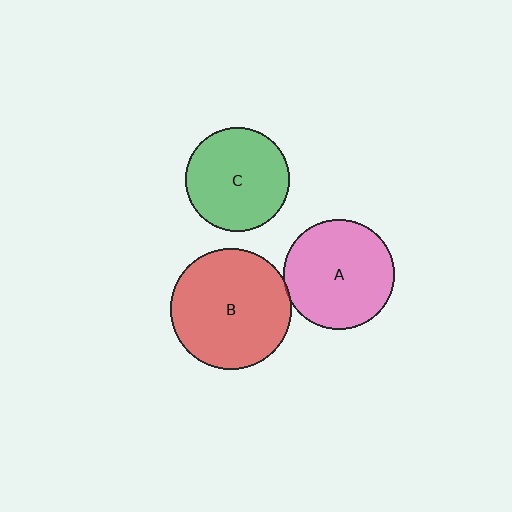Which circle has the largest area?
Circle B (red).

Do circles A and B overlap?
Yes.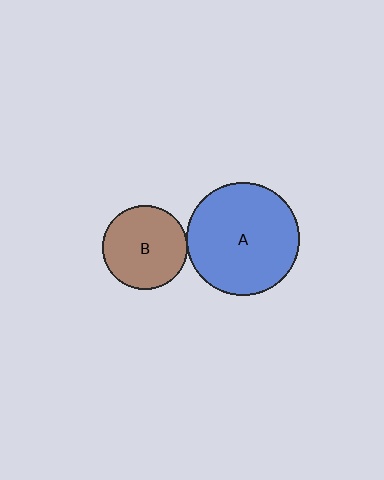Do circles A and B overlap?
Yes.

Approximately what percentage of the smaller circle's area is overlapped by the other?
Approximately 5%.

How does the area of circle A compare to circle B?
Approximately 1.8 times.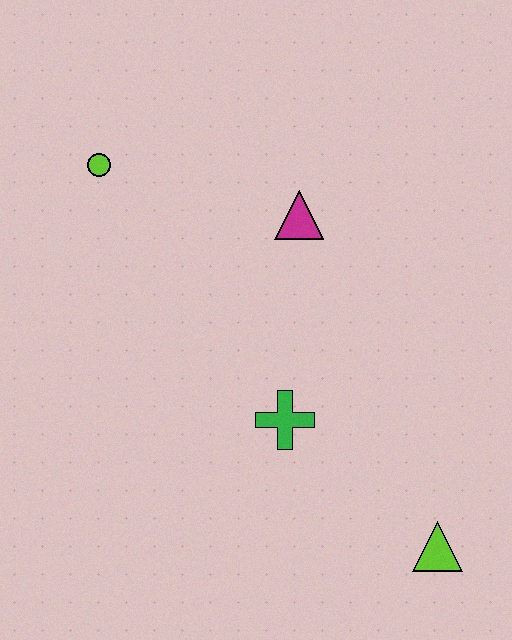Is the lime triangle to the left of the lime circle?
No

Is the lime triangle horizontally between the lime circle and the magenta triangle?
No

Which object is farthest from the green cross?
The lime circle is farthest from the green cross.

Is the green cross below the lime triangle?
No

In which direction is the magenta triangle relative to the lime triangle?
The magenta triangle is above the lime triangle.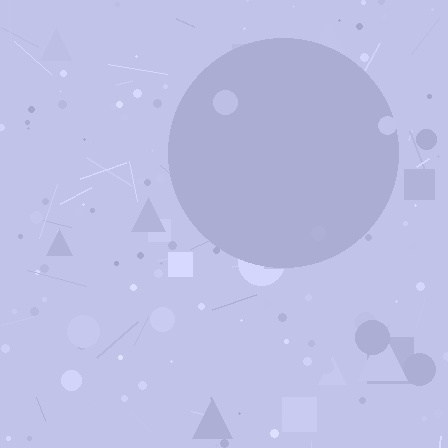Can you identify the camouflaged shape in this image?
The camouflaged shape is a circle.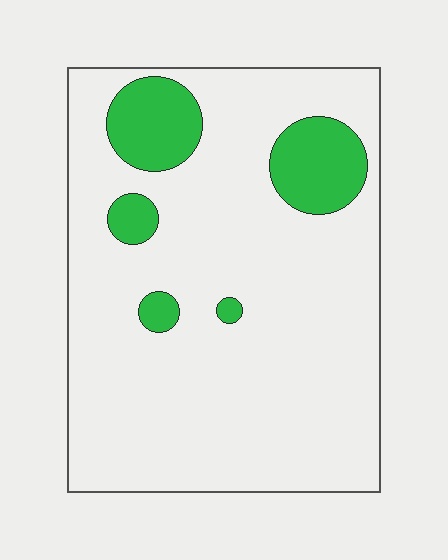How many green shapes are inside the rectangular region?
5.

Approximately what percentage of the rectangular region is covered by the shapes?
Approximately 15%.